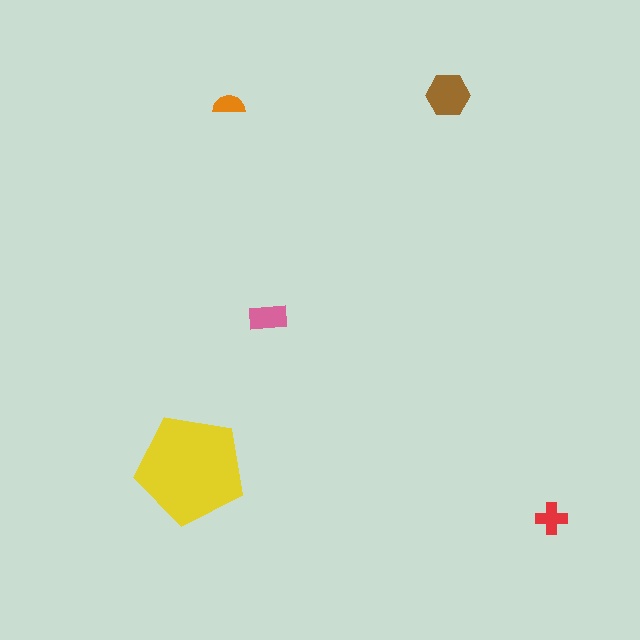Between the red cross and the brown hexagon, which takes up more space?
The brown hexagon.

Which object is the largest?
The yellow pentagon.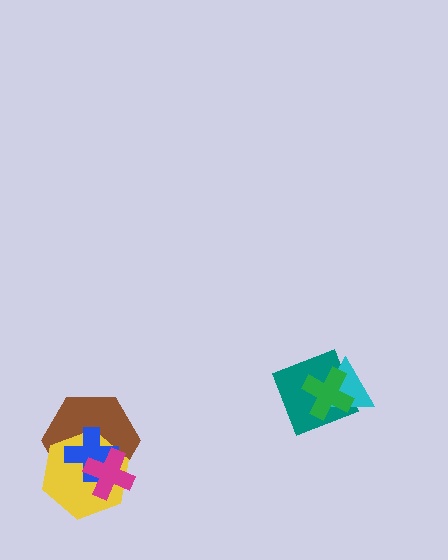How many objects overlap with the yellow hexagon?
3 objects overlap with the yellow hexagon.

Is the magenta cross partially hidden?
No, no other shape covers it.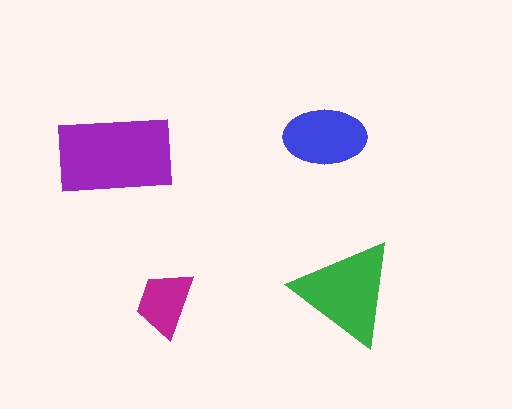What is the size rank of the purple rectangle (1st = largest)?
1st.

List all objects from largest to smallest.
The purple rectangle, the green triangle, the blue ellipse, the magenta trapezoid.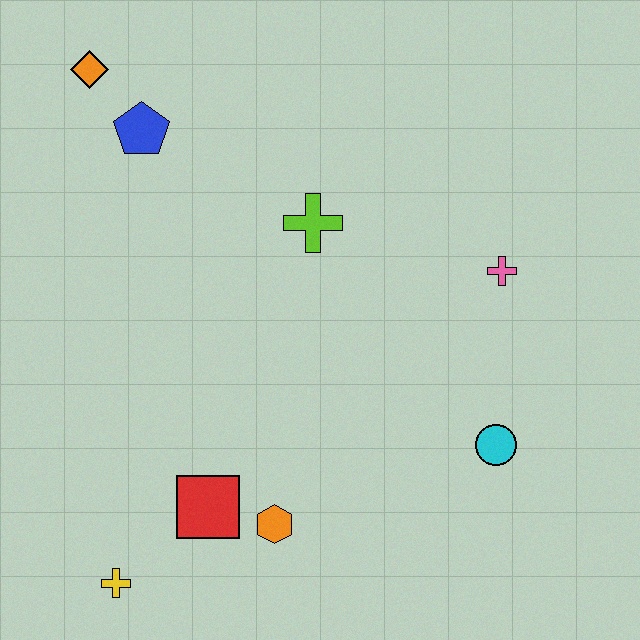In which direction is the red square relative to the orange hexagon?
The red square is to the left of the orange hexagon.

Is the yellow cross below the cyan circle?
Yes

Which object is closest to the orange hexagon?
The red square is closest to the orange hexagon.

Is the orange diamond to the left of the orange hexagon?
Yes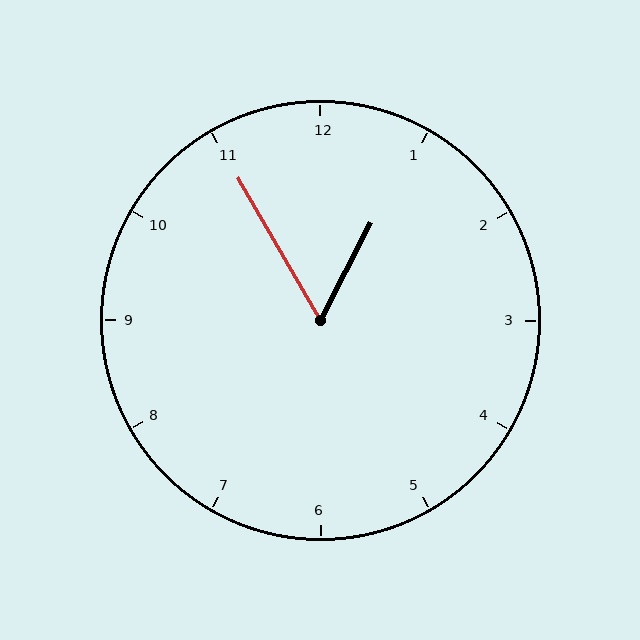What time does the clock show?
12:55.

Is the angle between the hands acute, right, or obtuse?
It is acute.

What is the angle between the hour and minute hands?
Approximately 58 degrees.